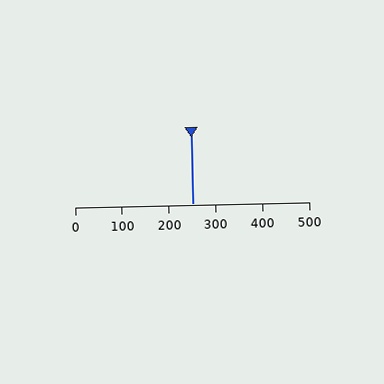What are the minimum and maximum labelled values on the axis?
The axis runs from 0 to 500.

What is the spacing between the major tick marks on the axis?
The major ticks are spaced 100 apart.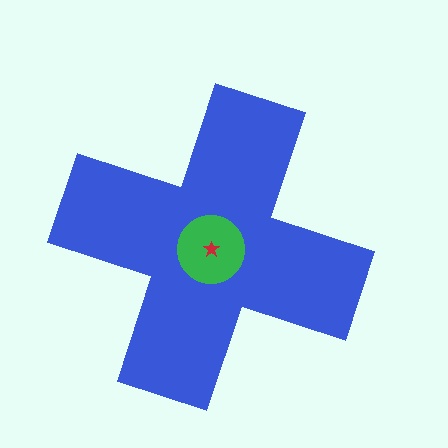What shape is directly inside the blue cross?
The green circle.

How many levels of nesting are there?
3.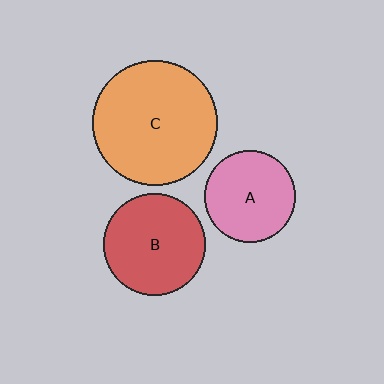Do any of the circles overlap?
No, none of the circles overlap.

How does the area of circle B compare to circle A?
Approximately 1.3 times.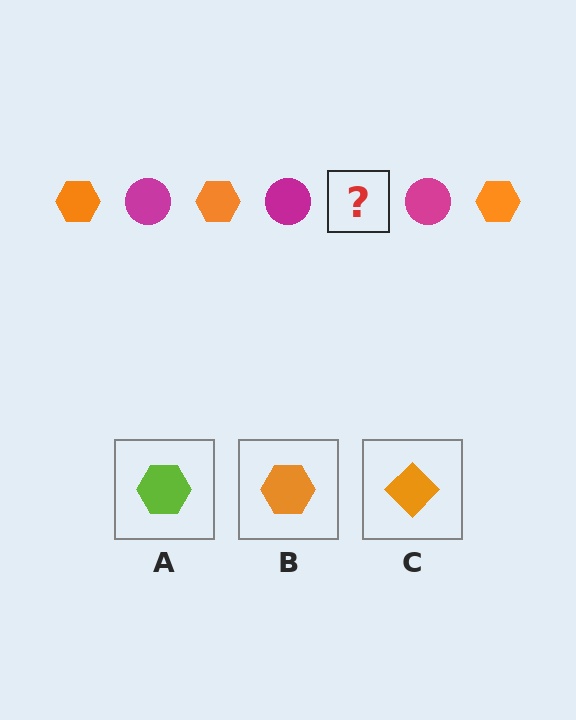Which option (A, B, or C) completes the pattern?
B.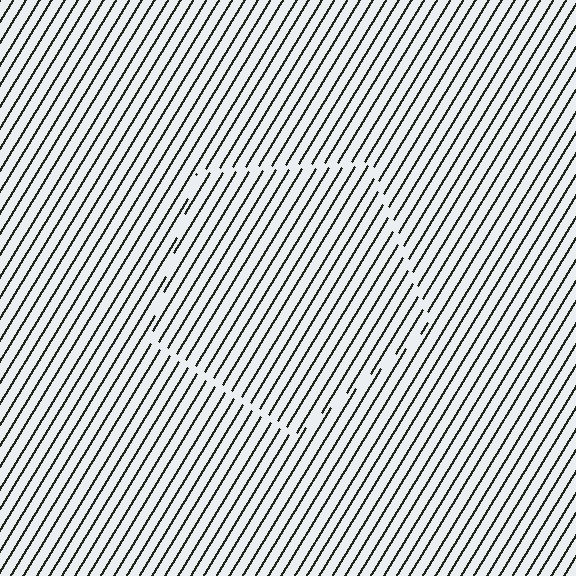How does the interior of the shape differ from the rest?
The interior of the shape contains the same grating, shifted by half a period — the contour is defined by the phase discontinuity where line-ends from the inner and outer gratings abut.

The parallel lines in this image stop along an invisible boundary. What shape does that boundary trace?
An illusory pentagon. The interior of the shape contains the same grating, shifted by half a period — the contour is defined by the phase discontinuity where line-ends from the inner and outer gratings abut.